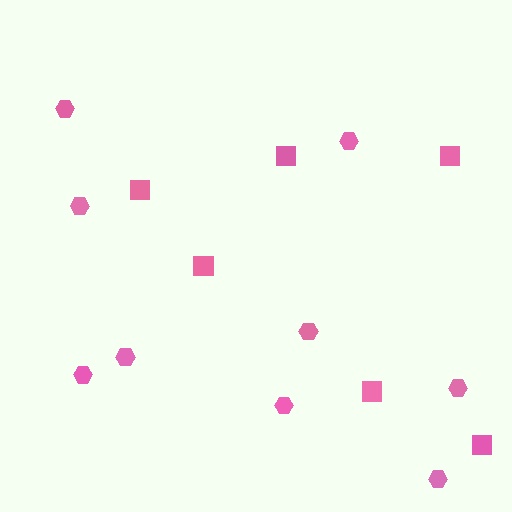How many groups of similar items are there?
There are 2 groups: one group of squares (6) and one group of hexagons (9).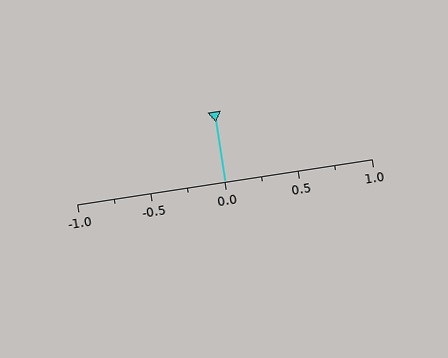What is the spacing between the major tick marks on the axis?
The major ticks are spaced 0.5 apart.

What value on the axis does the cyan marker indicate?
The marker indicates approximately 0.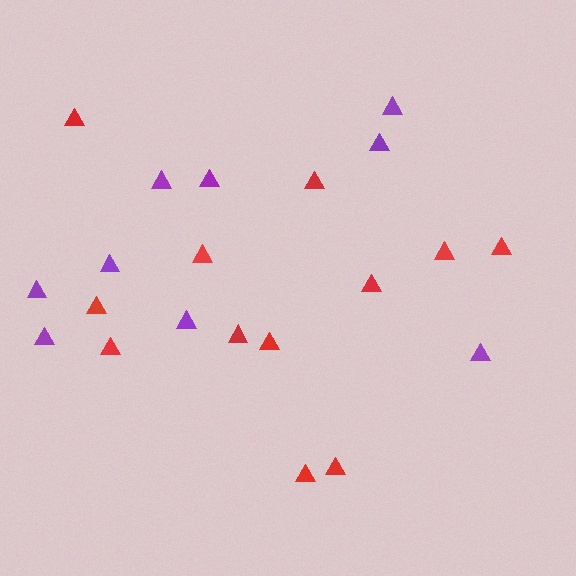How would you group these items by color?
There are 2 groups: one group of purple triangles (9) and one group of red triangles (12).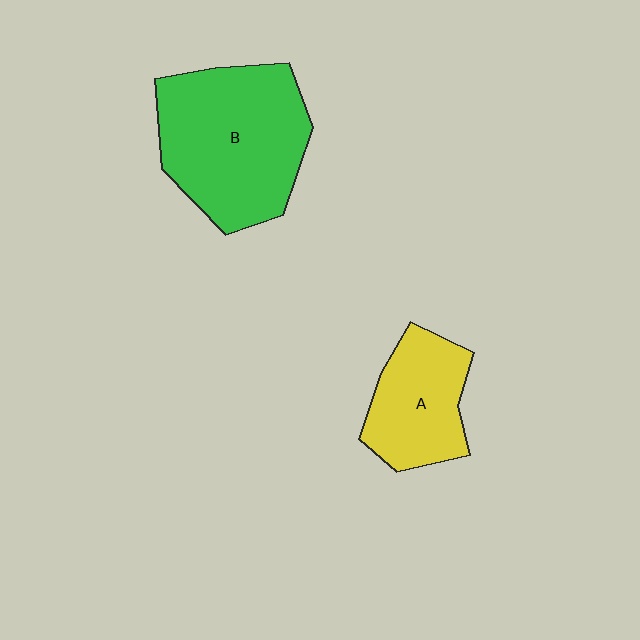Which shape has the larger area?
Shape B (green).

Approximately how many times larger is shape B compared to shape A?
Approximately 1.8 times.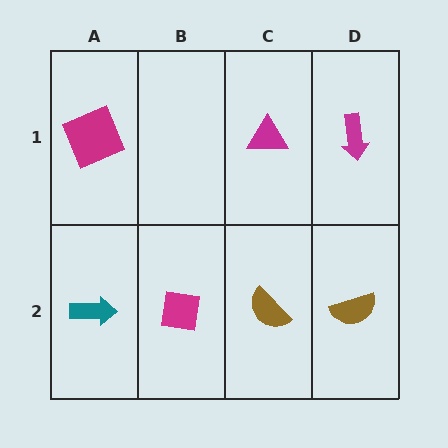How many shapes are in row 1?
3 shapes.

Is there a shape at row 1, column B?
No, that cell is empty.